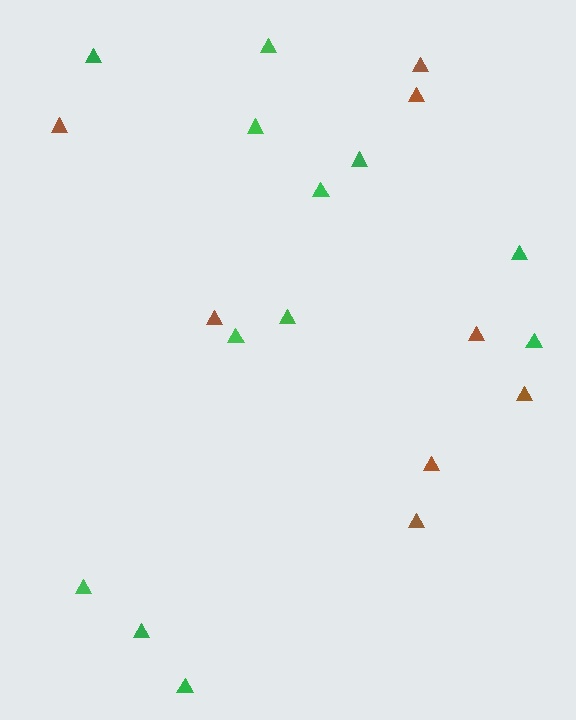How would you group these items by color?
There are 2 groups: one group of brown triangles (8) and one group of green triangles (12).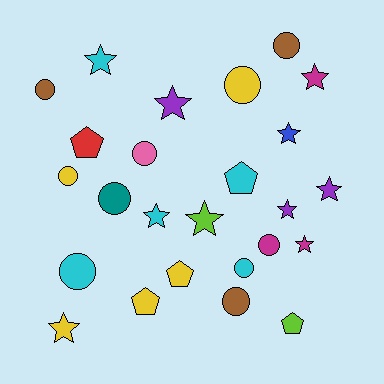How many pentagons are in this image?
There are 5 pentagons.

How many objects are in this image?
There are 25 objects.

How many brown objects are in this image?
There are 3 brown objects.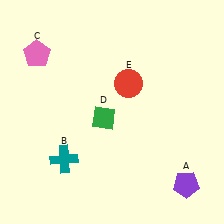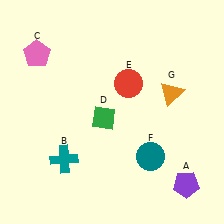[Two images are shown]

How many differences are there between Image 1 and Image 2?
There are 2 differences between the two images.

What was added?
A teal circle (F), an orange triangle (G) were added in Image 2.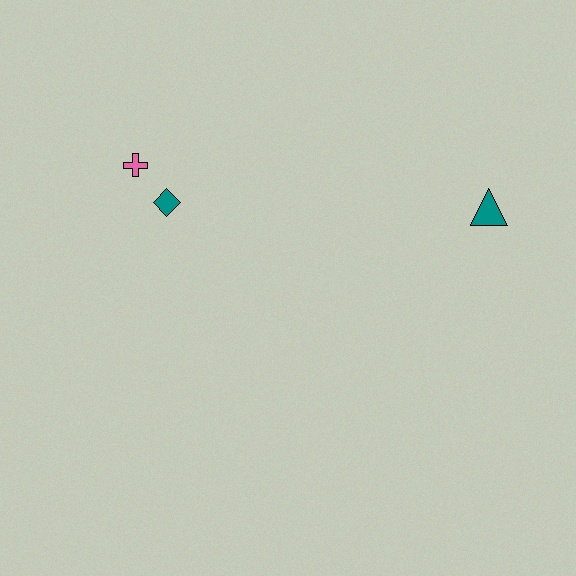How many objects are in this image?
There are 3 objects.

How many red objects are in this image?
There are no red objects.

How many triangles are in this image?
There is 1 triangle.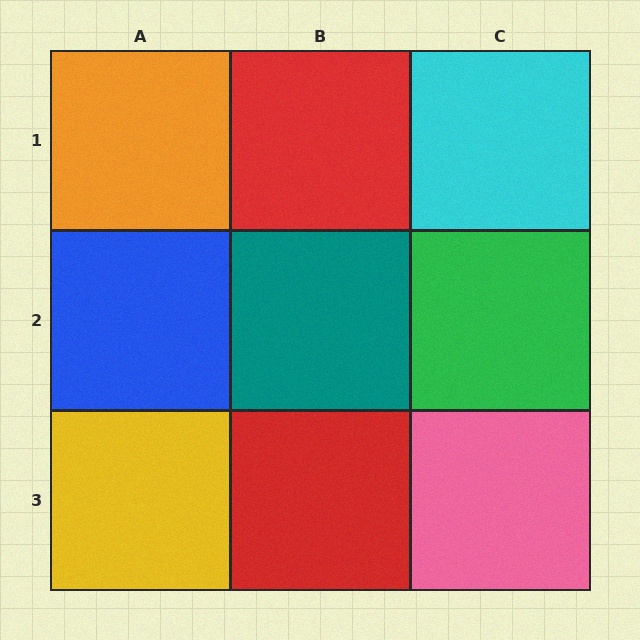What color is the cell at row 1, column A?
Orange.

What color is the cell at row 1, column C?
Cyan.